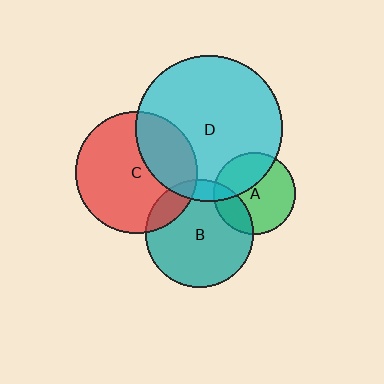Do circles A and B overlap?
Yes.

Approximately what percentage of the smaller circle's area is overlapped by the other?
Approximately 25%.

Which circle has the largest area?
Circle D (cyan).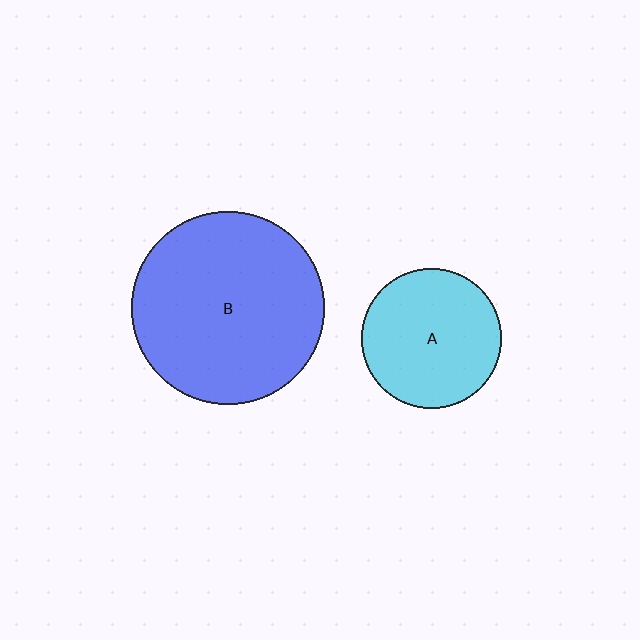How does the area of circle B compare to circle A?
Approximately 1.9 times.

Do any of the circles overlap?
No, none of the circles overlap.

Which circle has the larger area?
Circle B (blue).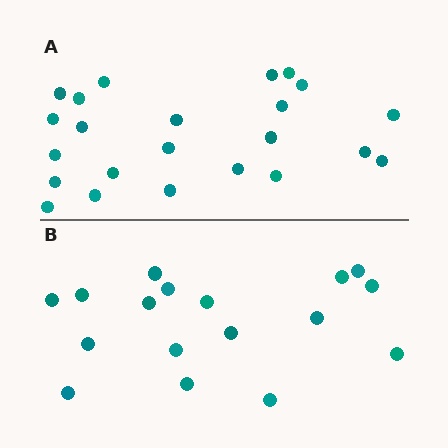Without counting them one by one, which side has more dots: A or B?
Region A (the top region) has more dots.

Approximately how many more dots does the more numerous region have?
Region A has about 6 more dots than region B.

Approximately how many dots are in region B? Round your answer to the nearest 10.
About 20 dots. (The exact count is 17, which rounds to 20.)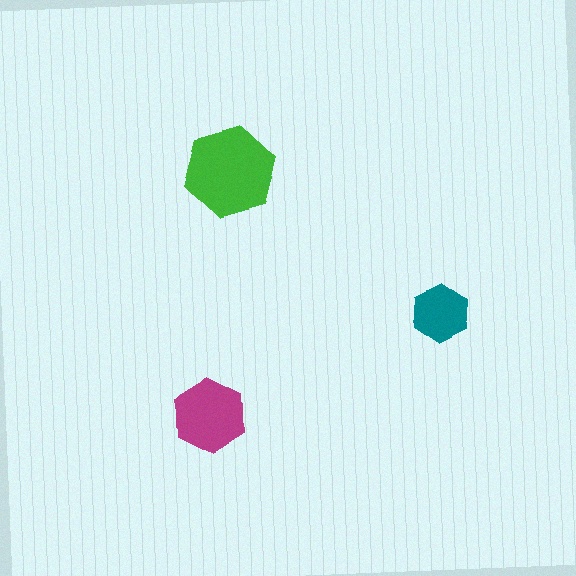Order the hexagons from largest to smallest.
the green one, the magenta one, the teal one.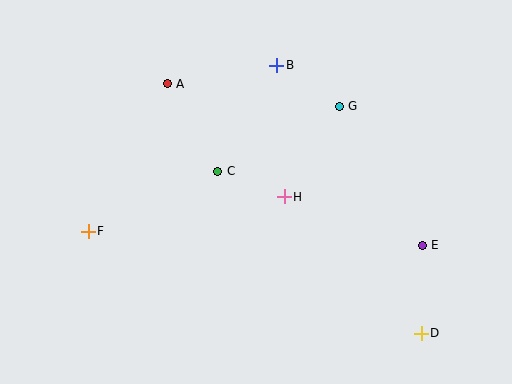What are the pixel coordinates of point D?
Point D is at (421, 333).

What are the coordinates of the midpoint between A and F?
The midpoint between A and F is at (128, 158).